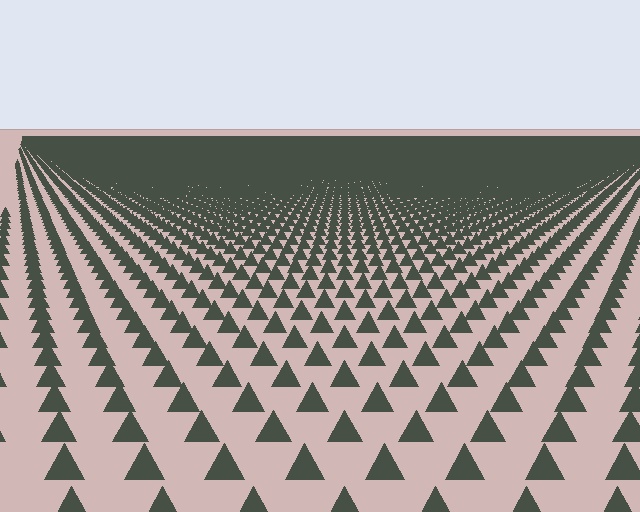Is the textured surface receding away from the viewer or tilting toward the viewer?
The surface is receding away from the viewer. Texture elements get smaller and denser toward the top.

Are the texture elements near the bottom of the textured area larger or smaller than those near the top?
Larger. Near the bottom, elements are closer to the viewer and appear at a bigger on-screen size.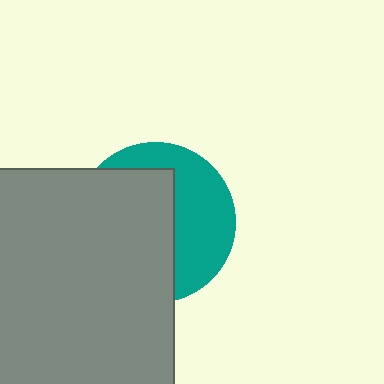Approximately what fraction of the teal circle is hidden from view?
Roughly 58% of the teal circle is hidden behind the gray rectangle.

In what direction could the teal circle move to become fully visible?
The teal circle could move right. That would shift it out from behind the gray rectangle entirely.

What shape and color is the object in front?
The object in front is a gray rectangle.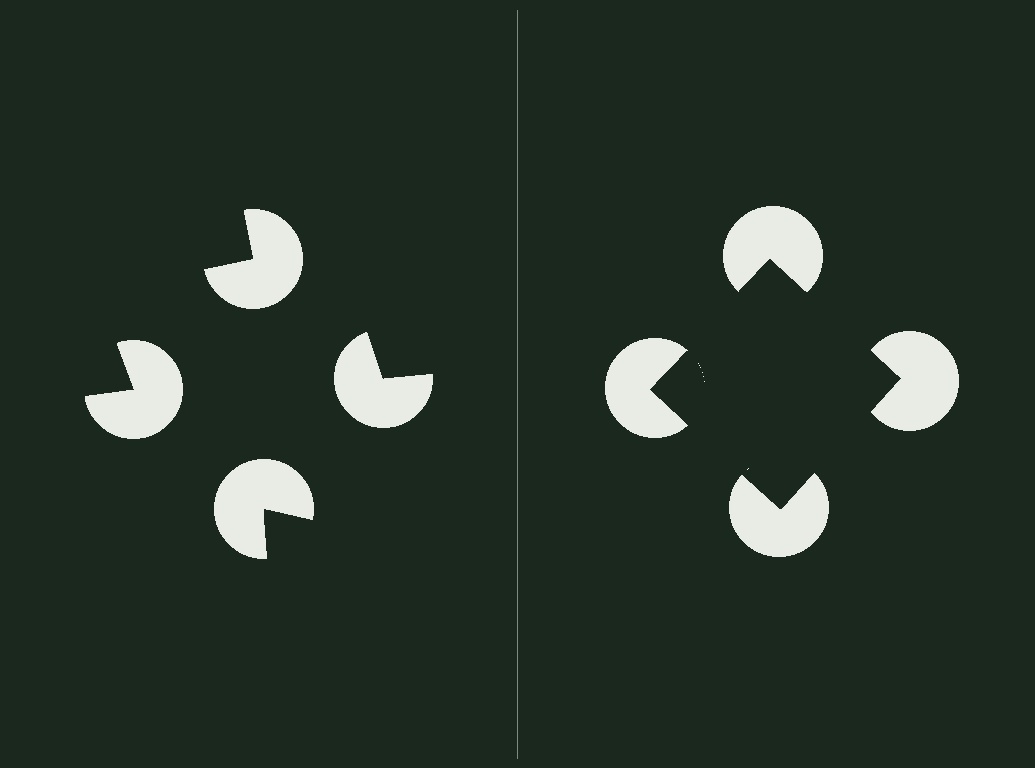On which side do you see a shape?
An illusory square appears on the right side. On the left side the wedge cuts are rotated, so no coherent shape forms.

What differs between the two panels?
The pac-man discs are positioned identically on both sides; only the wedge orientations differ. On the right they align to a square; on the left they are misaligned.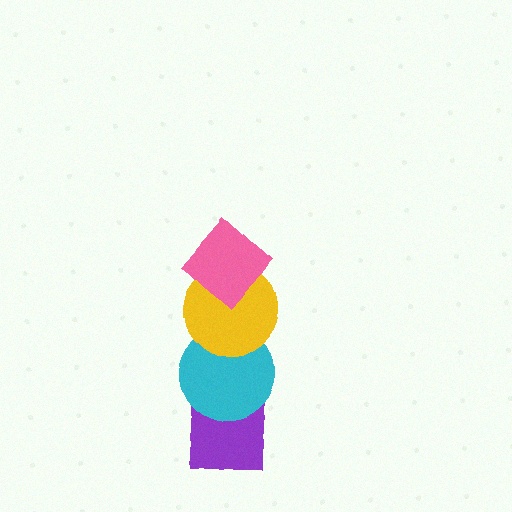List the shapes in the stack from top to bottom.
From top to bottom: the pink diamond, the yellow circle, the cyan circle, the purple square.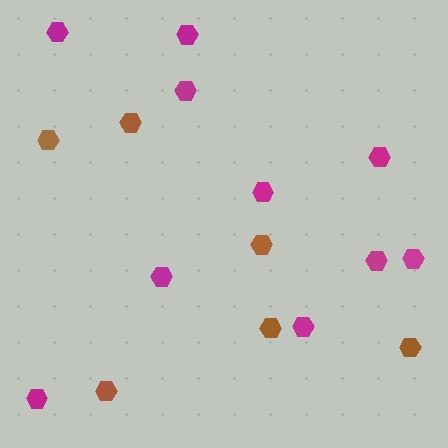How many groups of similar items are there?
There are 2 groups: one group of magenta hexagons (10) and one group of brown hexagons (6).